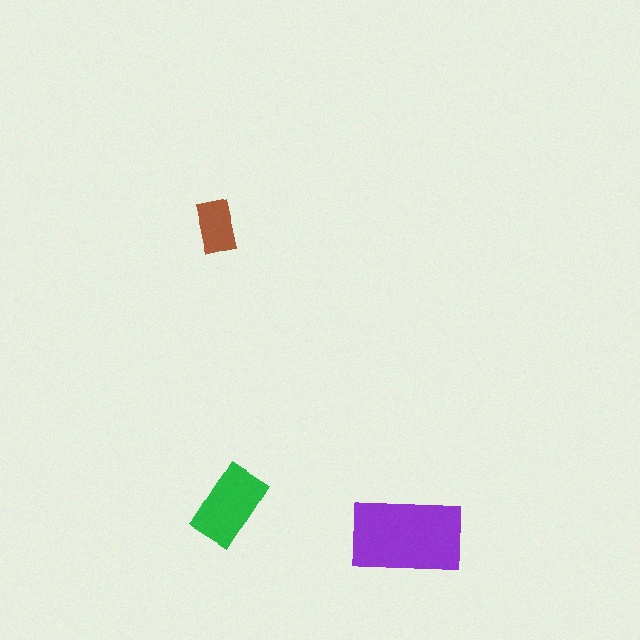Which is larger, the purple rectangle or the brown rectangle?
The purple one.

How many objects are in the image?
There are 3 objects in the image.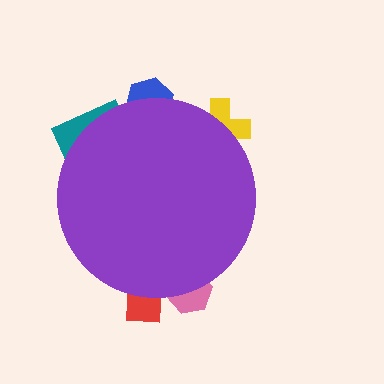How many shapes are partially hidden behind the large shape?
5 shapes are partially hidden.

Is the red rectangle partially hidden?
Yes, the red rectangle is partially hidden behind the purple circle.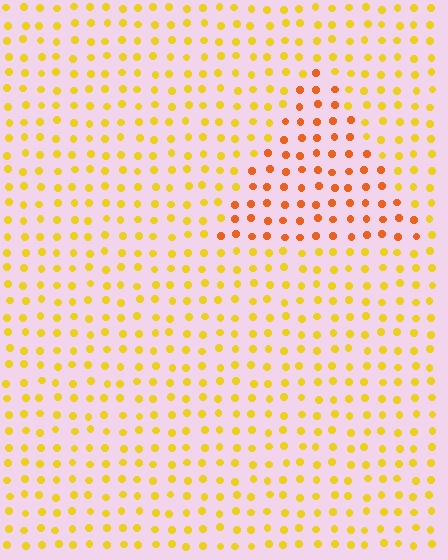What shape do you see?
I see a triangle.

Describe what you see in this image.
The image is filled with small yellow elements in a uniform arrangement. A triangle-shaped region is visible where the elements are tinted to a slightly different hue, forming a subtle color boundary.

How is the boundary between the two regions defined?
The boundary is defined purely by a slight shift in hue (about 33 degrees). Spacing, size, and orientation are identical on both sides.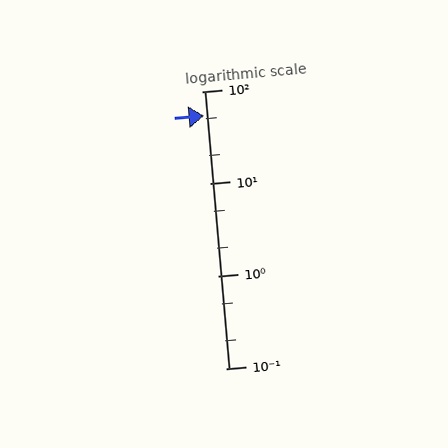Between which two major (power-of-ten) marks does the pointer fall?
The pointer is between 10 and 100.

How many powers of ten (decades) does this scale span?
The scale spans 3 decades, from 0.1 to 100.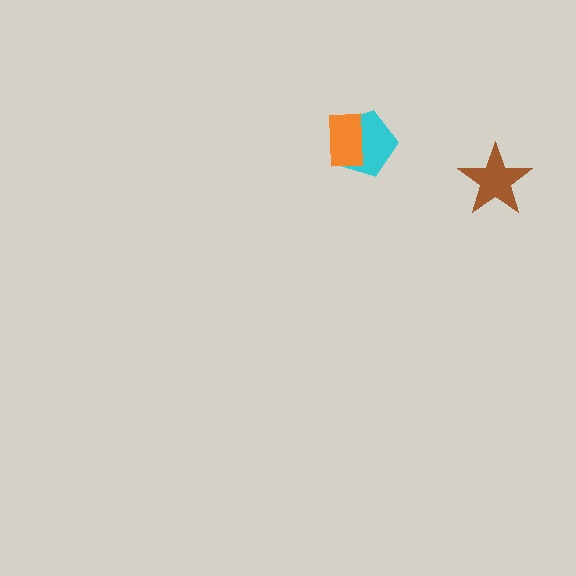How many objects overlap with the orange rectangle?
1 object overlaps with the orange rectangle.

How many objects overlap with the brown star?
0 objects overlap with the brown star.